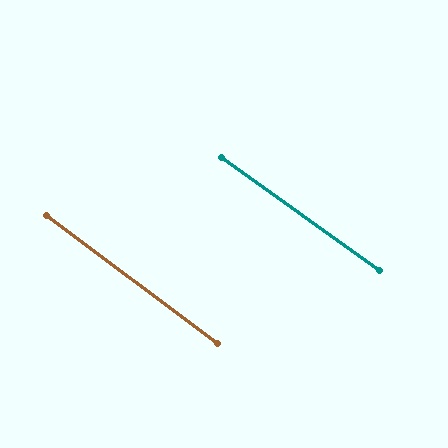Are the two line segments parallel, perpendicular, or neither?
Parallel — their directions differ by only 1.2°.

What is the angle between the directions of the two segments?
Approximately 1 degree.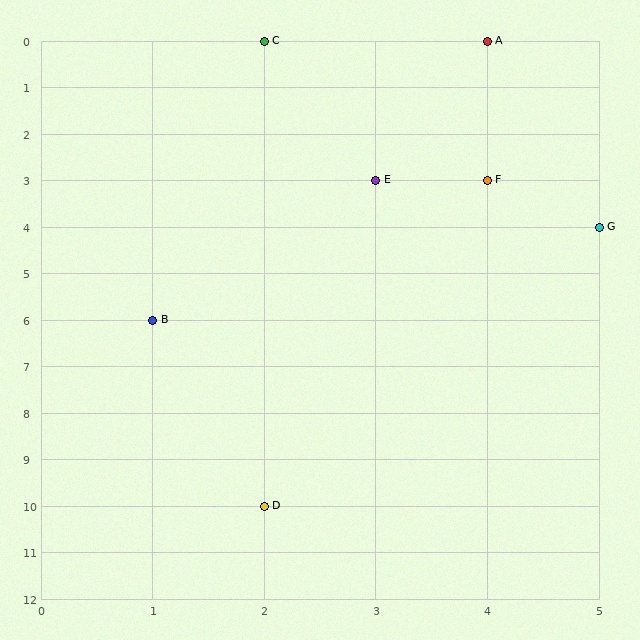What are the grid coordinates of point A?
Point A is at grid coordinates (4, 0).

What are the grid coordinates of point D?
Point D is at grid coordinates (2, 10).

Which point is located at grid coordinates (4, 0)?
Point A is at (4, 0).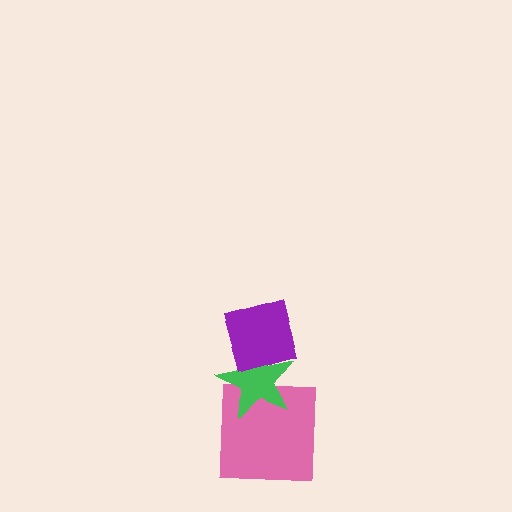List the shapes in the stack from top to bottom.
From top to bottom: the purple diamond, the green star, the pink square.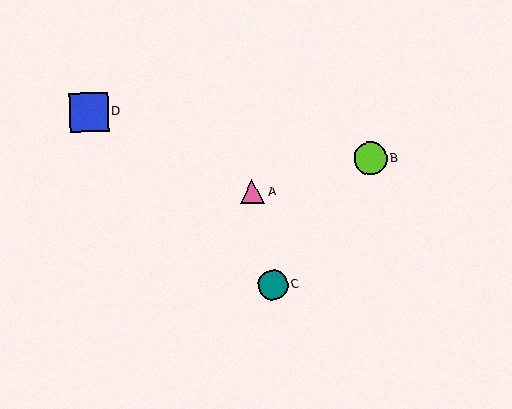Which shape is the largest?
The blue square (labeled D) is the largest.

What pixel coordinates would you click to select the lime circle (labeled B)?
Click at (370, 158) to select the lime circle B.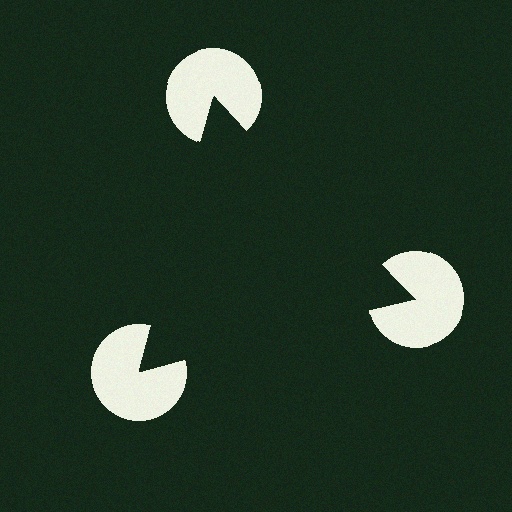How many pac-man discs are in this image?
There are 3 — one at each vertex of the illusory triangle.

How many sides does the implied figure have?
3 sides.